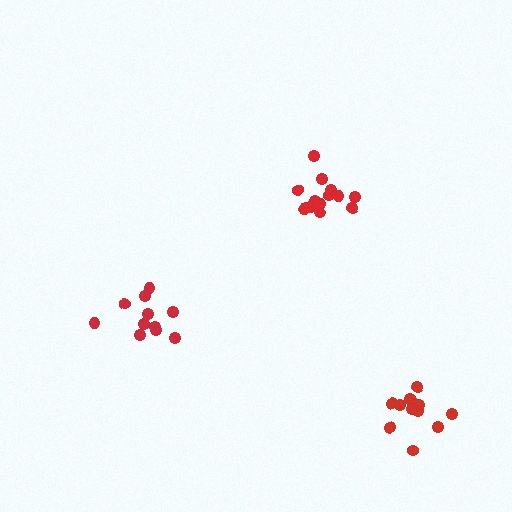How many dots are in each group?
Group 1: 11 dots, Group 2: 15 dots, Group 3: 12 dots (38 total).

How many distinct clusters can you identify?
There are 3 distinct clusters.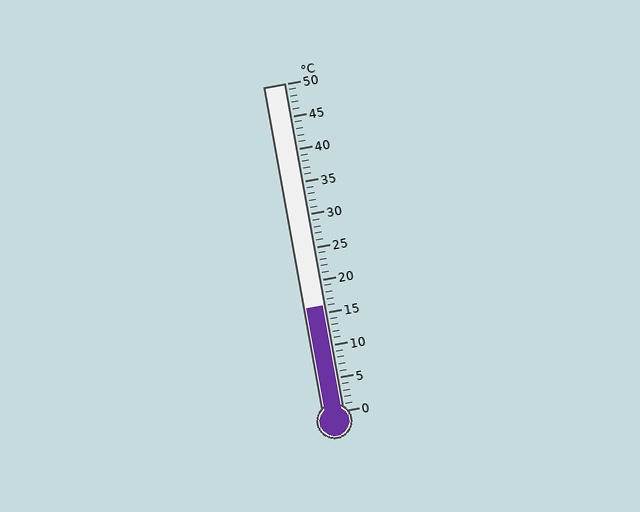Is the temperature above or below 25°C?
The temperature is below 25°C.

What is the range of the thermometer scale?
The thermometer scale ranges from 0°C to 50°C.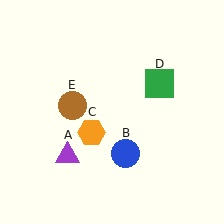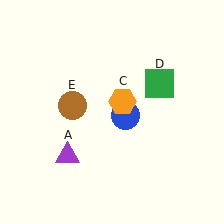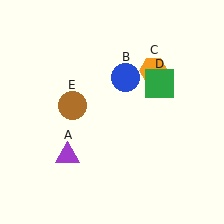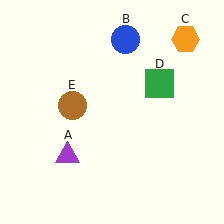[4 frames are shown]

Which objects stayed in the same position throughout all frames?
Purple triangle (object A) and green square (object D) and brown circle (object E) remained stationary.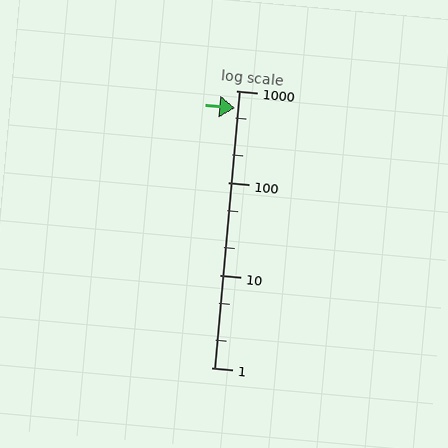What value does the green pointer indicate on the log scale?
The pointer indicates approximately 650.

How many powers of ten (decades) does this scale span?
The scale spans 3 decades, from 1 to 1000.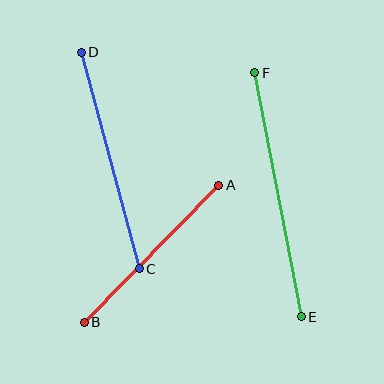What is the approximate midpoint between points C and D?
The midpoint is at approximately (110, 160) pixels.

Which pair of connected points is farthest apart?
Points E and F are farthest apart.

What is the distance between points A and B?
The distance is approximately 192 pixels.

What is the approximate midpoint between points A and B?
The midpoint is at approximately (151, 254) pixels.